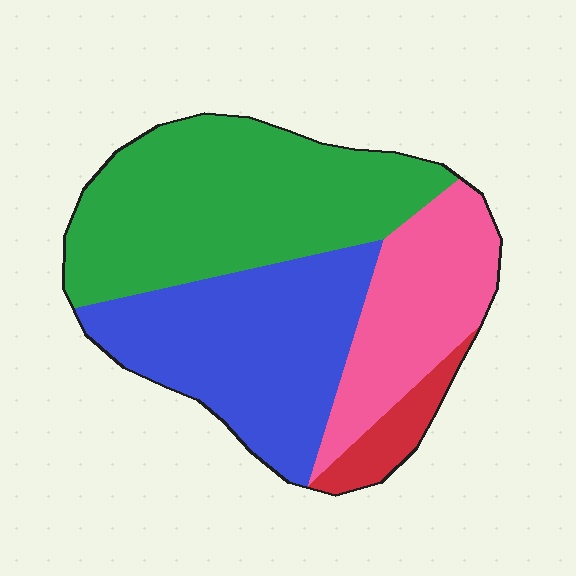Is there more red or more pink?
Pink.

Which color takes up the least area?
Red, at roughly 5%.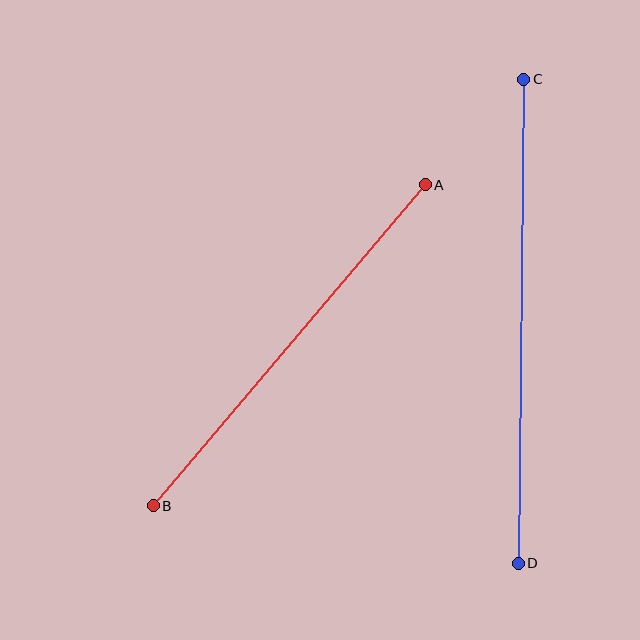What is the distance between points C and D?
The distance is approximately 484 pixels.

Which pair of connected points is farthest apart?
Points C and D are farthest apart.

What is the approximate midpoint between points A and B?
The midpoint is at approximately (289, 345) pixels.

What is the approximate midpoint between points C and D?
The midpoint is at approximately (521, 321) pixels.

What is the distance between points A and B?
The distance is approximately 421 pixels.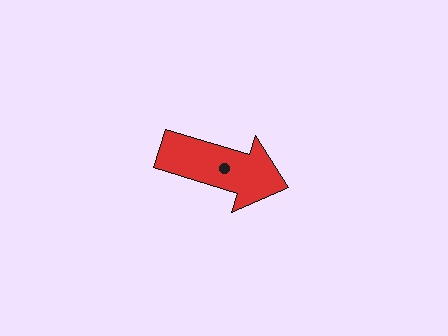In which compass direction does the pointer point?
East.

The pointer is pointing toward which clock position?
Roughly 4 o'clock.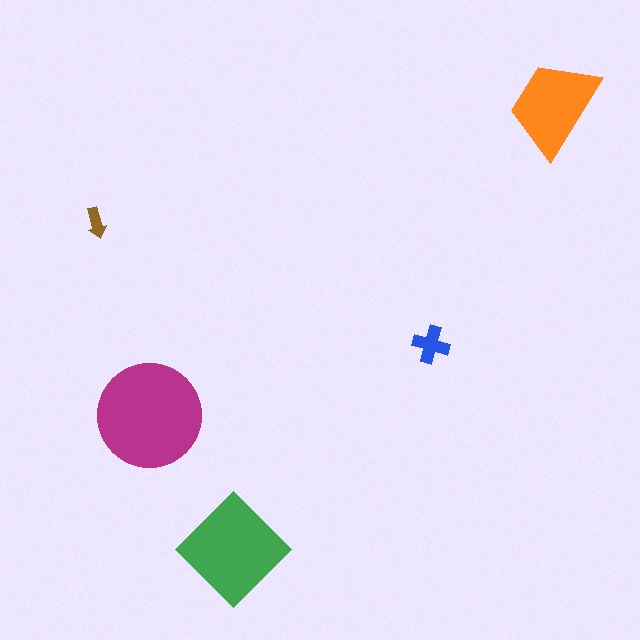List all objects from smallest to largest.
The brown arrow, the blue cross, the orange trapezoid, the green diamond, the magenta circle.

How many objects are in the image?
There are 5 objects in the image.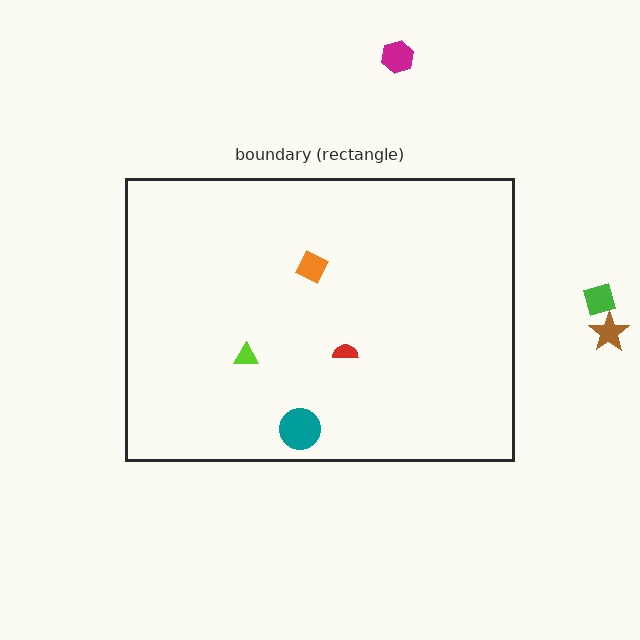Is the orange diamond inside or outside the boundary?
Inside.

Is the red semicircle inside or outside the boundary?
Inside.